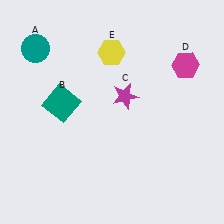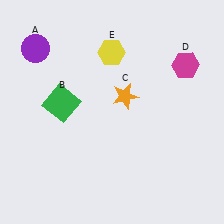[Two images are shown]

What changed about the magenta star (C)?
In Image 1, C is magenta. In Image 2, it changed to orange.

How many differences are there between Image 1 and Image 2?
There are 3 differences between the two images.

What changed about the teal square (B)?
In Image 1, B is teal. In Image 2, it changed to green.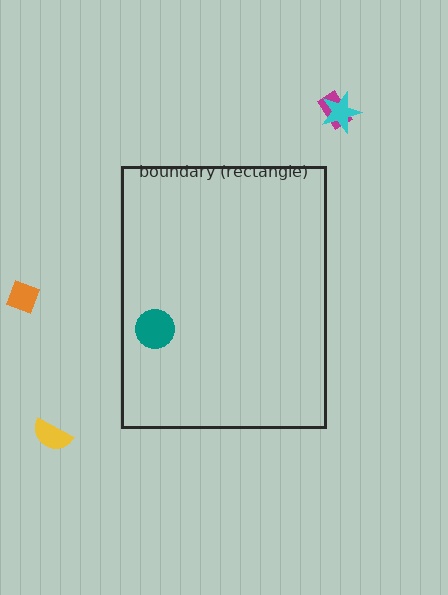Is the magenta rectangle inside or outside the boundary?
Outside.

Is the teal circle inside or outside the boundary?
Inside.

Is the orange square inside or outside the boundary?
Outside.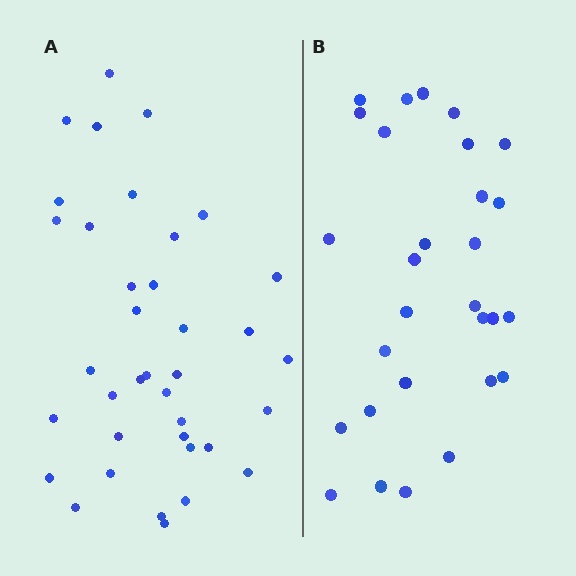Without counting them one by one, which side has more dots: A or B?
Region A (the left region) has more dots.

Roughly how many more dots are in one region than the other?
Region A has roughly 8 or so more dots than region B.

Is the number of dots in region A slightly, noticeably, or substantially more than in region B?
Region A has noticeably more, but not dramatically so. The ratio is roughly 1.3 to 1.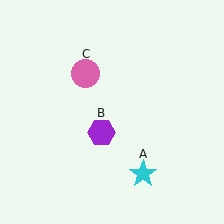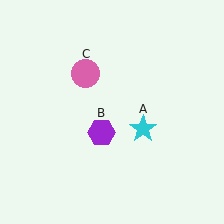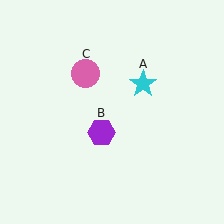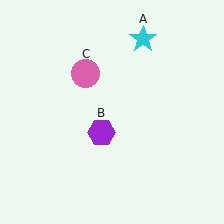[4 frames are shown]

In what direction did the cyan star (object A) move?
The cyan star (object A) moved up.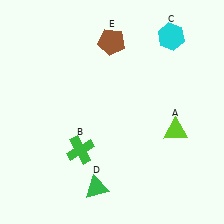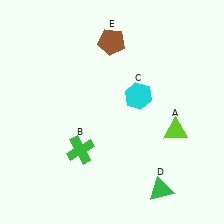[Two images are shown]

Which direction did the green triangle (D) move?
The green triangle (D) moved right.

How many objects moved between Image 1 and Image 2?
2 objects moved between the two images.